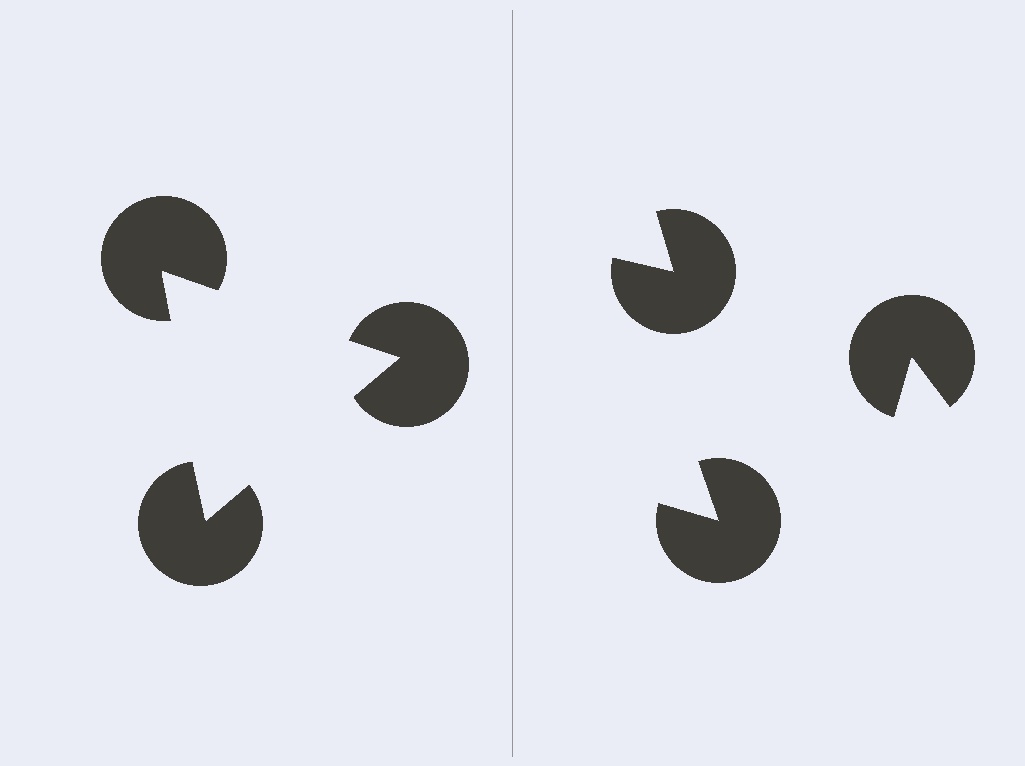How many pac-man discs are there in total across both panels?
6 — 3 on each side.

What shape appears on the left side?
An illusory triangle.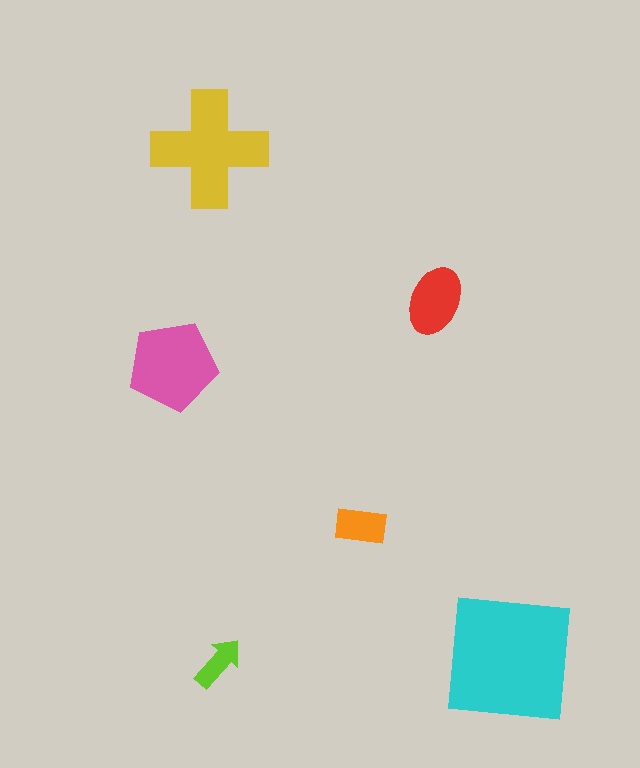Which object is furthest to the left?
The pink pentagon is leftmost.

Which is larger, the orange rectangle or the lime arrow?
The orange rectangle.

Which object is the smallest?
The lime arrow.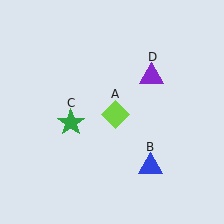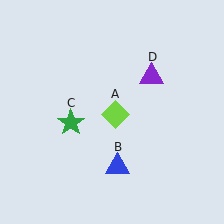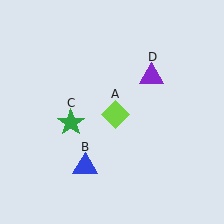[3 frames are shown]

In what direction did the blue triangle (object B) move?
The blue triangle (object B) moved left.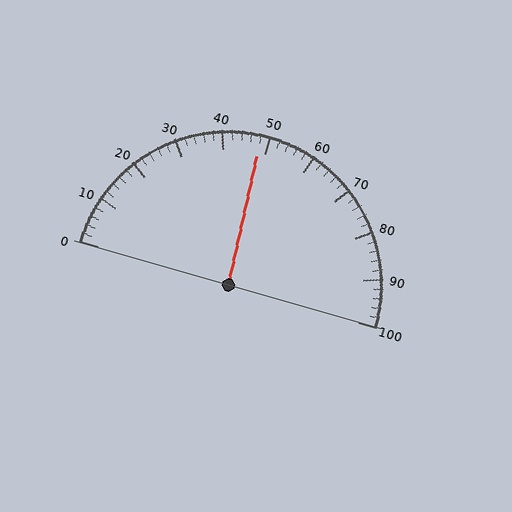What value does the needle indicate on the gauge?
The needle indicates approximately 48.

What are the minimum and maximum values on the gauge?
The gauge ranges from 0 to 100.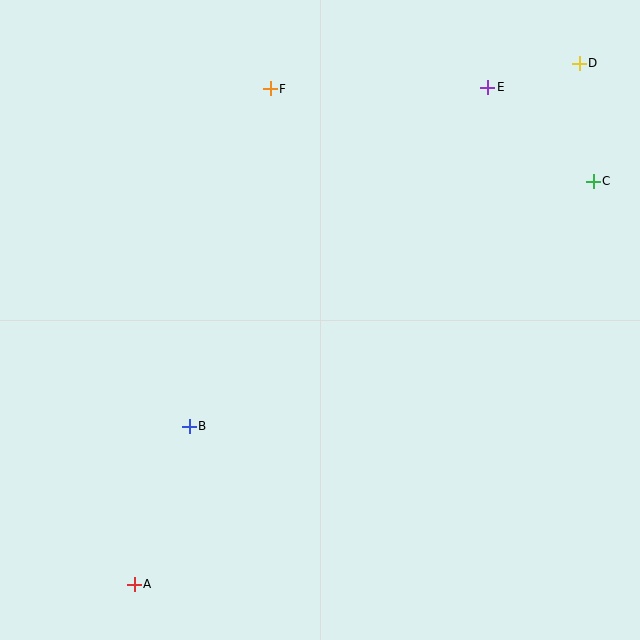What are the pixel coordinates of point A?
Point A is at (134, 584).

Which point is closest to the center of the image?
Point B at (189, 426) is closest to the center.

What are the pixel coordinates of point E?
Point E is at (488, 87).